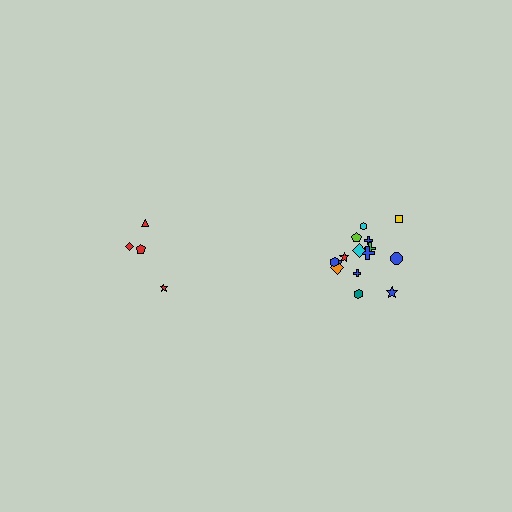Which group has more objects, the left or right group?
The right group.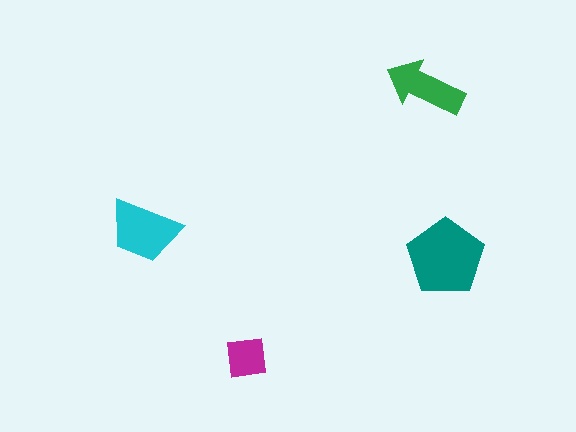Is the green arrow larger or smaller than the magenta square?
Larger.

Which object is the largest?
The teal pentagon.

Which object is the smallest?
The magenta square.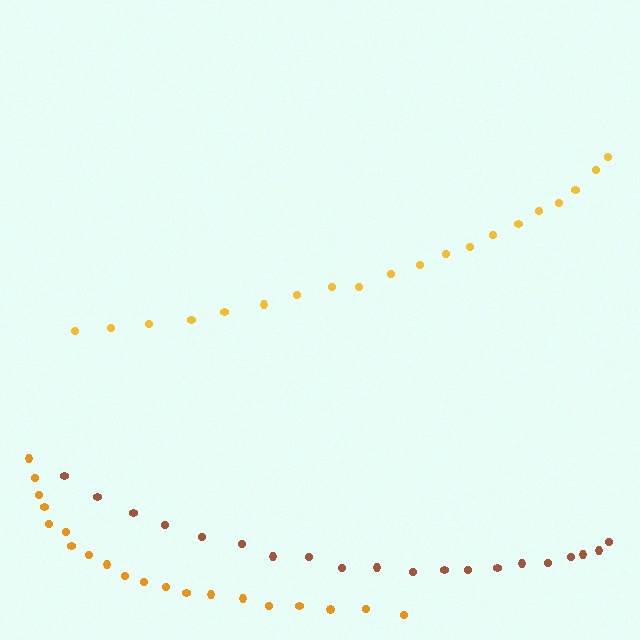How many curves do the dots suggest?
There are 3 distinct paths.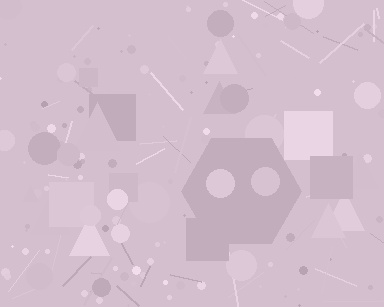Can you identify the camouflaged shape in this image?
The camouflaged shape is a hexagon.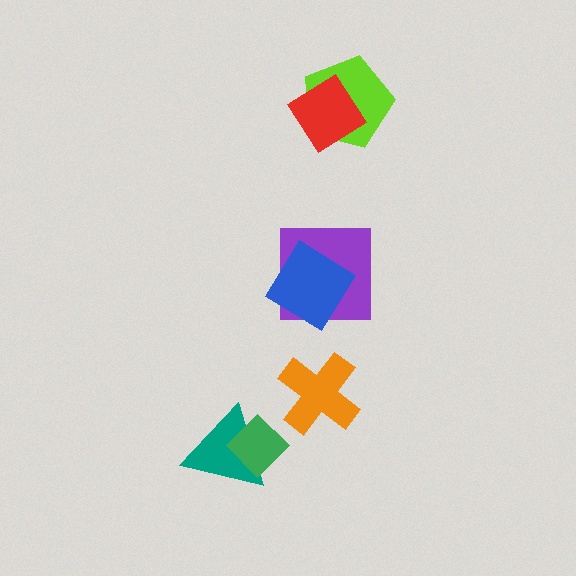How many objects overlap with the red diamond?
1 object overlaps with the red diamond.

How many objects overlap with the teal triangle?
1 object overlaps with the teal triangle.